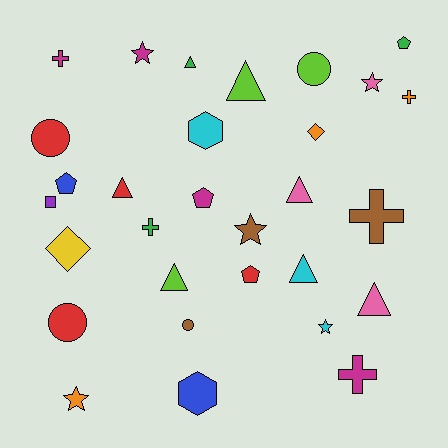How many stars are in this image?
There are 5 stars.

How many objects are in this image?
There are 30 objects.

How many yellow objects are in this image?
There is 1 yellow object.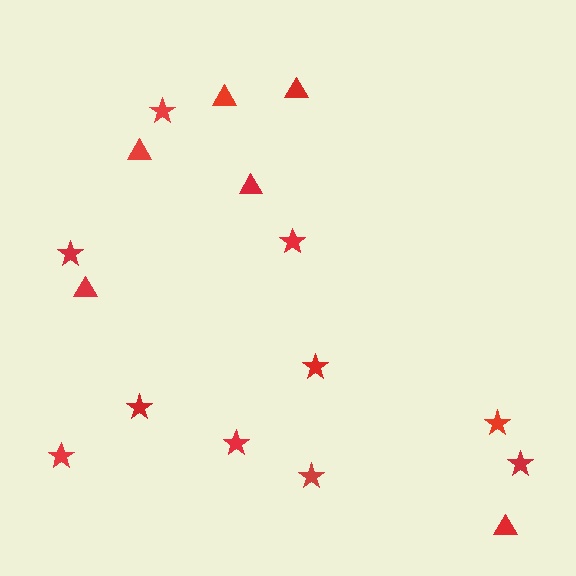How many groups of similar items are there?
There are 2 groups: one group of triangles (6) and one group of stars (10).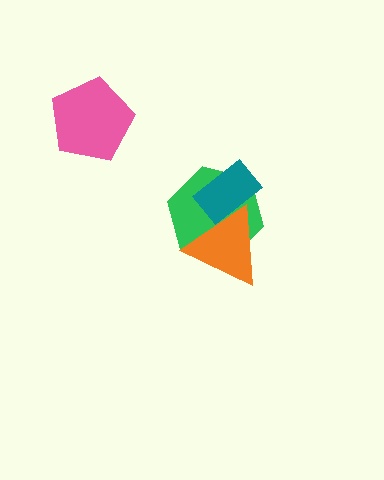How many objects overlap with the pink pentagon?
0 objects overlap with the pink pentagon.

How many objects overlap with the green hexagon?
2 objects overlap with the green hexagon.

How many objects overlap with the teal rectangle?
2 objects overlap with the teal rectangle.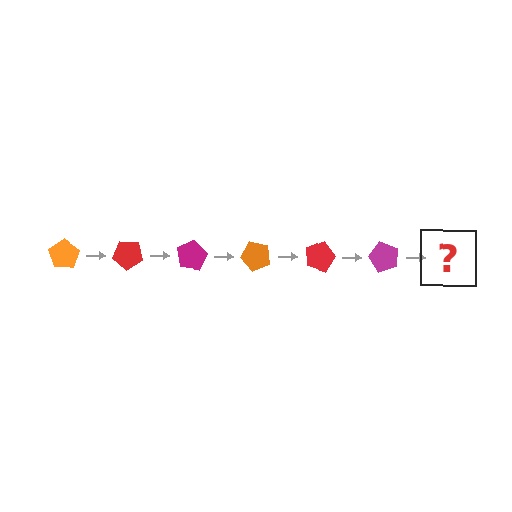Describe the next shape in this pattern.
It should be an orange pentagon, rotated 240 degrees from the start.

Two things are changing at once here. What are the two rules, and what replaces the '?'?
The two rules are that it rotates 40 degrees each step and the color cycles through orange, red, and magenta. The '?' should be an orange pentagon, rotated 240 degrees from the start.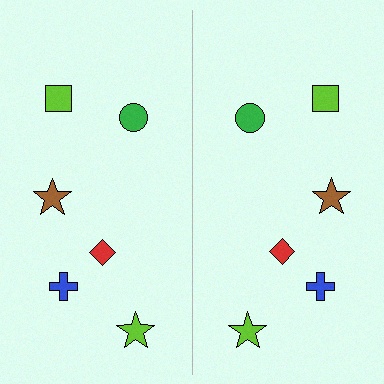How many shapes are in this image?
There are 12 shapes in this image.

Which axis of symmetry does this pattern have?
The pattern has a vertical axis of symmetry running through the center of the image.